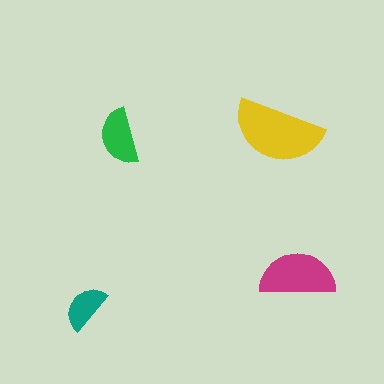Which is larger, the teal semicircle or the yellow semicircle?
The yellow one.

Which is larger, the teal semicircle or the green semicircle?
The green one.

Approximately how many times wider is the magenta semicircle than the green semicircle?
About 1.5 times wider.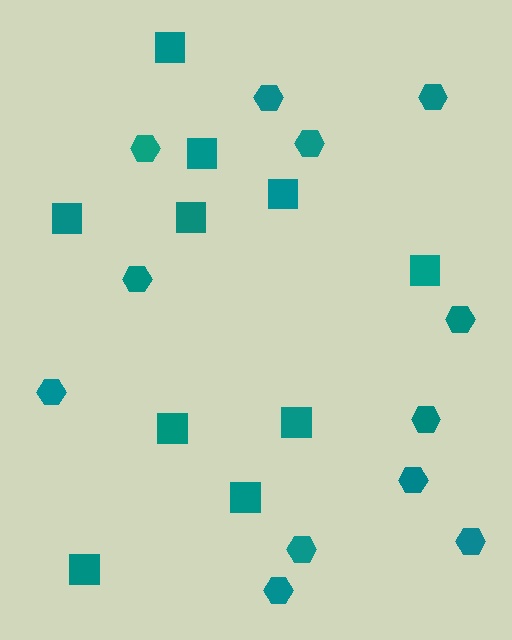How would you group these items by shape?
There are 2 groups: one group of squares (10) and one group of hexagons (12).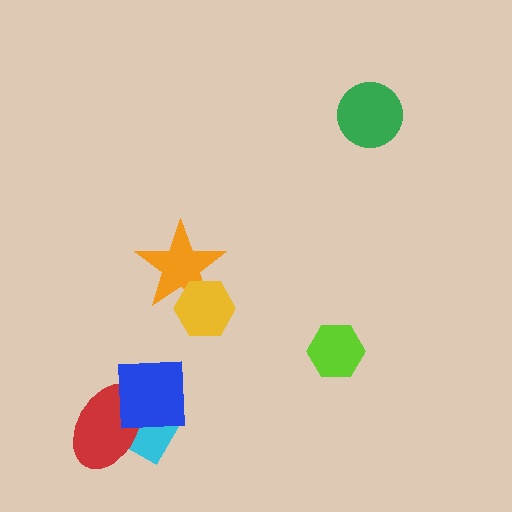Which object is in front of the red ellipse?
The blue square is in front of the red ellipse.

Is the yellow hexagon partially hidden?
No, no other shape covers it.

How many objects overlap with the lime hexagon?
0 objects overlap with the lime hexagon.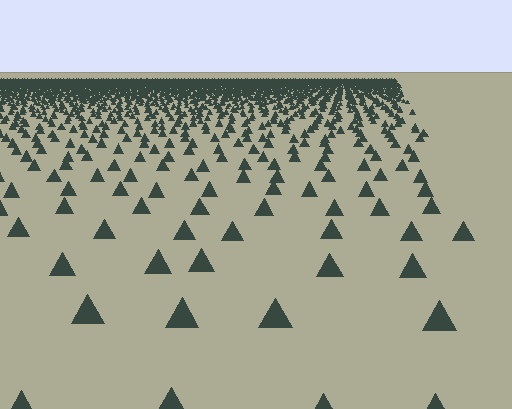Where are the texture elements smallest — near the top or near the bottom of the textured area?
Near the top.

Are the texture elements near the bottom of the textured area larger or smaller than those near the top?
Larger. Near the bottom, elements are closer to the viewer and appear at a bigger on-screen size.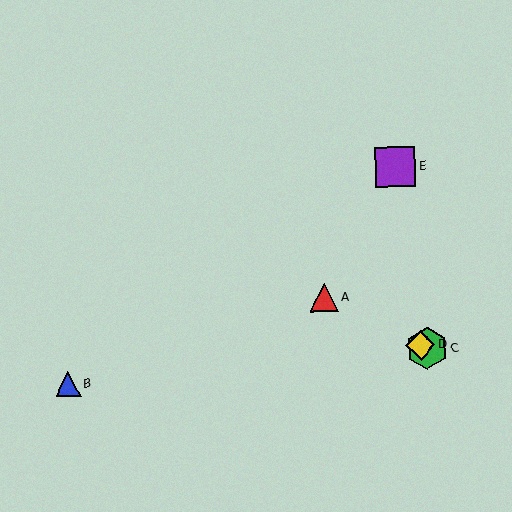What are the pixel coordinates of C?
Object C is at (427, 348).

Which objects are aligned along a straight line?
Objects A, C, D are aligned along a straight line.